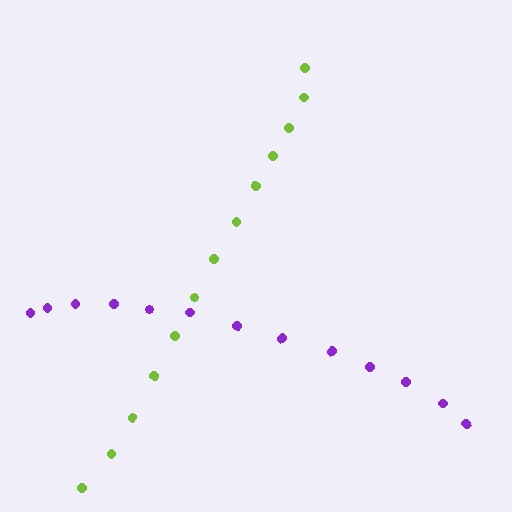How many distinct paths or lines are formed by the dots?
There are 2 distinct paths.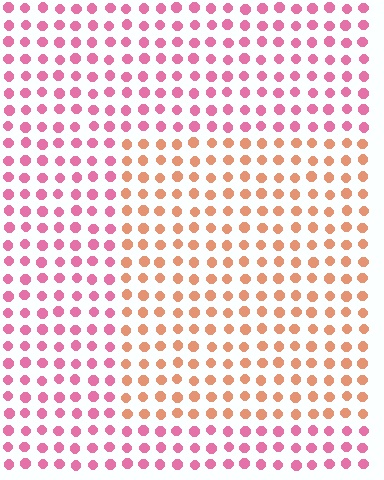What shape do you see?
I see a rectangle.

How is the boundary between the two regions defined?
The boundary is defined purely by a slight shift in hue (about 47 degrees). Spacing, size, and orientation are identical on both sides.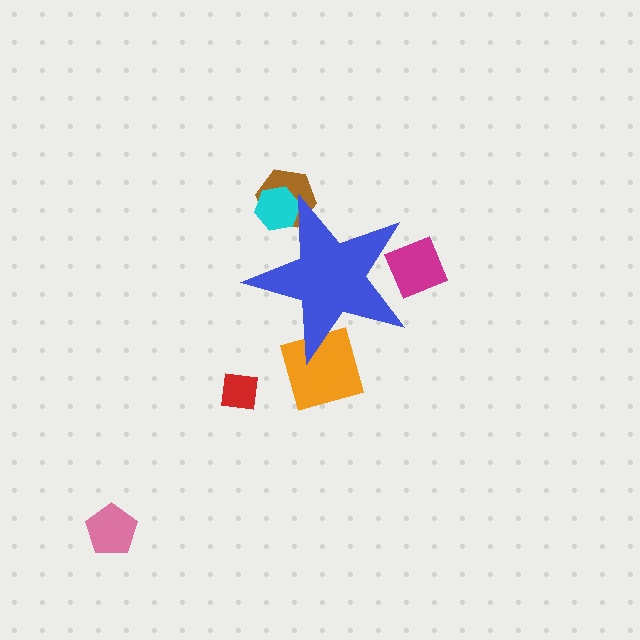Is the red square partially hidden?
No, the red square is fully visible.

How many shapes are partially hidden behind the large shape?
4 shapes are partially hidden.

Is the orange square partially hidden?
Yes, the orange square is partially hidden behind the blue star.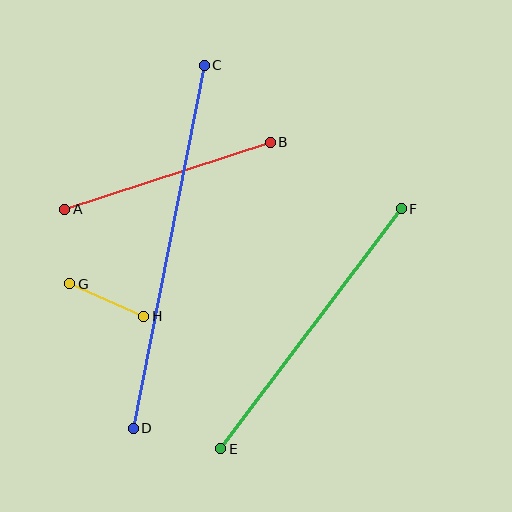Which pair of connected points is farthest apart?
Points C and D are farthest apart.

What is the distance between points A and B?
The distance is approximately 216 pixels.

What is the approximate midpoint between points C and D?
The midpoint is at approximately (169, 247) pixels.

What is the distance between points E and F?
The distance is approximately 300 pixels.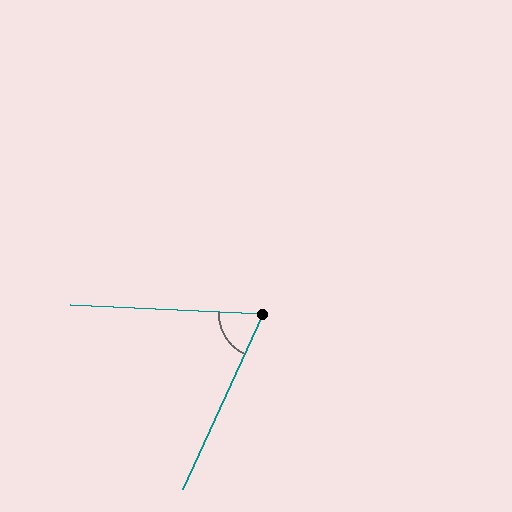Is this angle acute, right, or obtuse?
It is acute.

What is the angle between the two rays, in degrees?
Approximately 68 degrees.